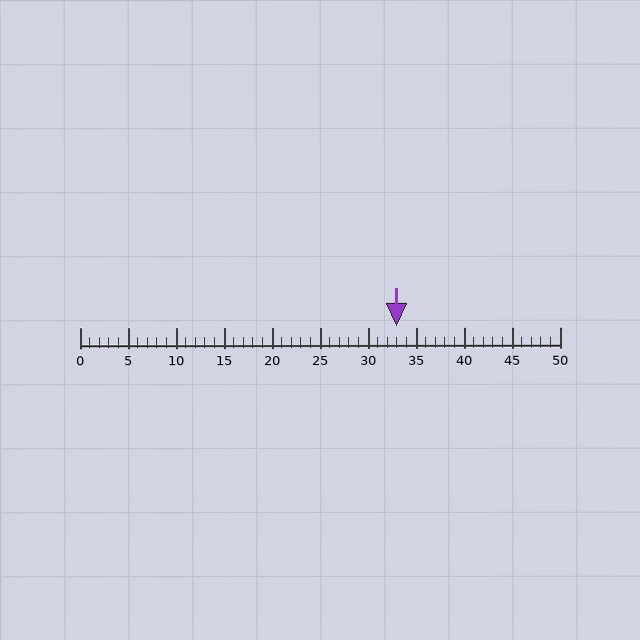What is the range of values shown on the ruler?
The ruler shows values from 0 to 50.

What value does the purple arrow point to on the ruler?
The purple arrow points to approximately 33.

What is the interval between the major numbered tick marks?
The major tick marks are spaced 5 units apart.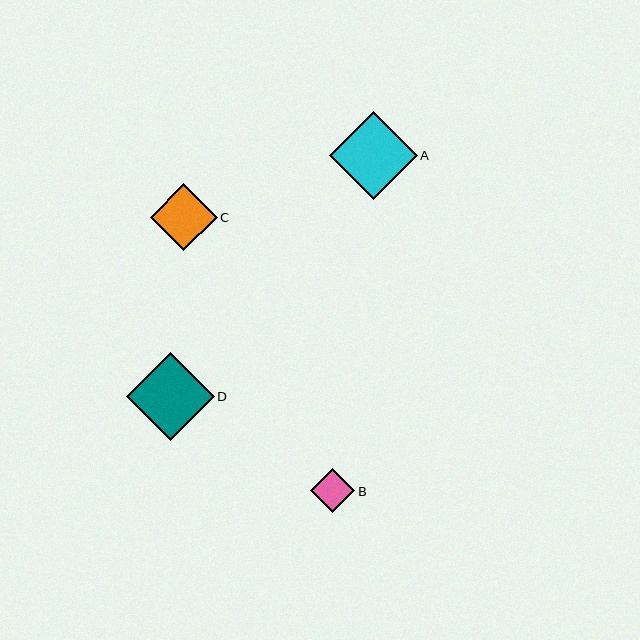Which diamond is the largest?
Diamond D is the largest with a size of approximately 88 pixels.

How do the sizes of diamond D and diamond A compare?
Diamond D and diamond A are approximately the same size.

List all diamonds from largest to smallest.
From largest to smallest: D, A, C, B.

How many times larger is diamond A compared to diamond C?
Diamond A is approximately 1.3 times the size of diamond C.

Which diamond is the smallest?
Diamond B is the smallest with a size of approximately 44 pixels.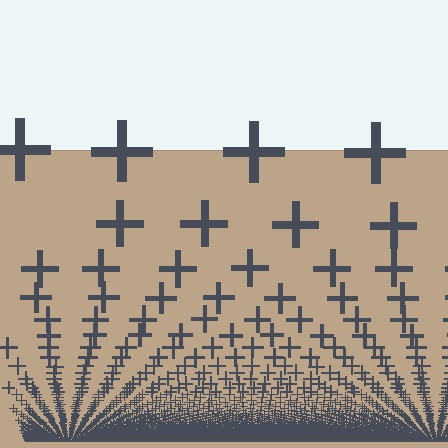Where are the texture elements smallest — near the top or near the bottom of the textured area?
Near the bottom.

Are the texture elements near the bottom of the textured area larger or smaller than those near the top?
Smaller. The gradient is inverted — elements near the bottom are smaller and denser.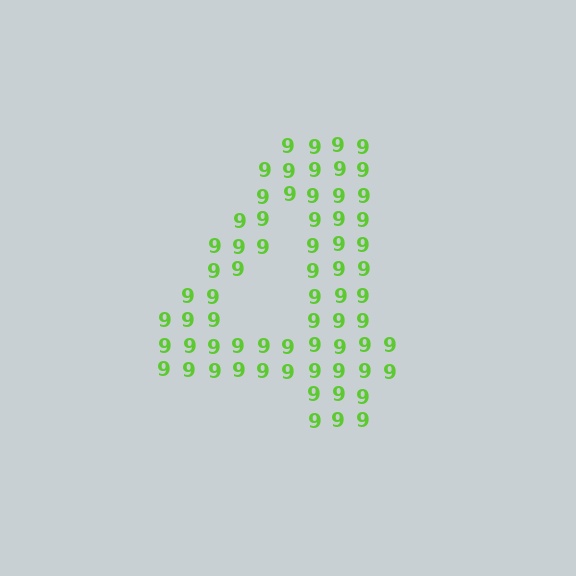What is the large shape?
The large shape is the digit 4.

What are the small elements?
The small elements are digit 9's.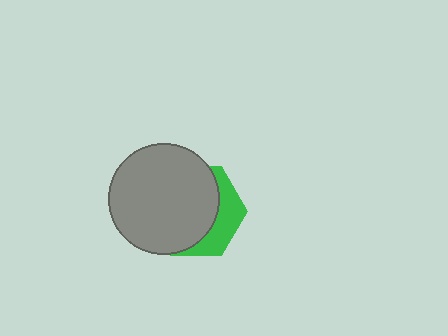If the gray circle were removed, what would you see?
You would see the complete green hexagon.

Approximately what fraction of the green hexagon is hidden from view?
Roughly 69% of the green hexagon is hidden behind the gray circle.